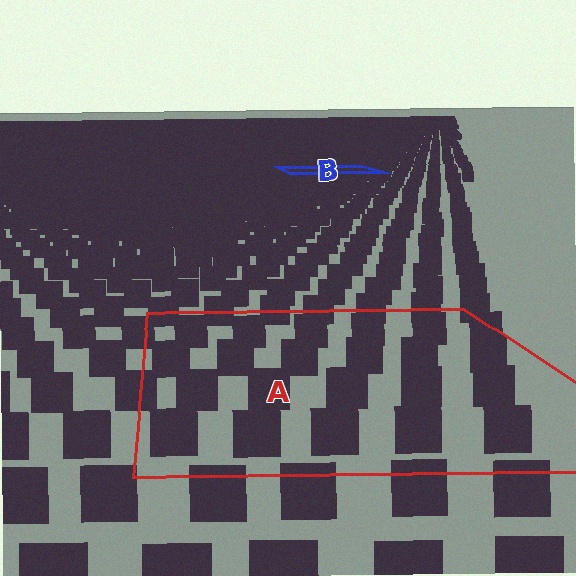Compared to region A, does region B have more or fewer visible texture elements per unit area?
Region B has more texture elements per unit area — they are packed more densely because it is farther away.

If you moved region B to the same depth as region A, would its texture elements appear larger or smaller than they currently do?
They would appear larger. At a closer depth, the same texture elements are projected at a bigger on-screen size.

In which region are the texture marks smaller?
The texture marks are smaller in region B, because it is farther away.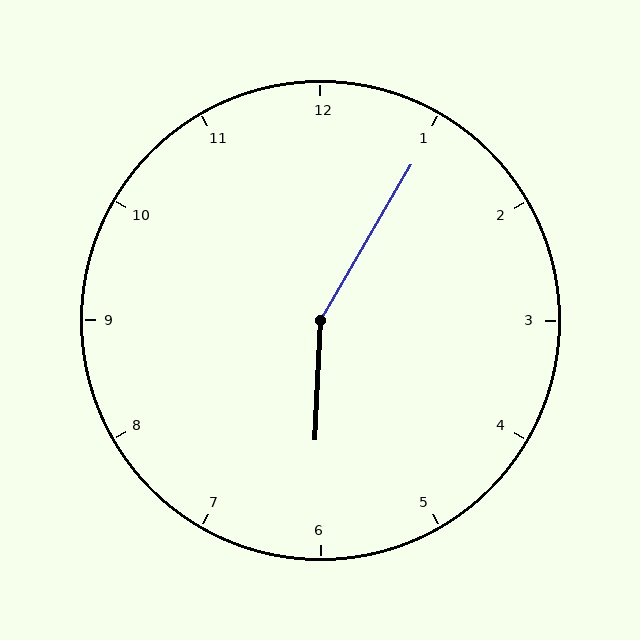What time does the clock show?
6:05.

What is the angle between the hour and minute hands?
Approximately 152 degrees.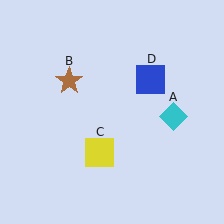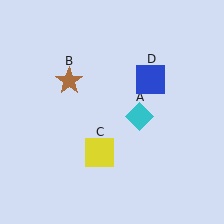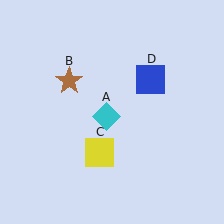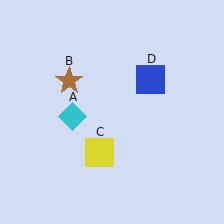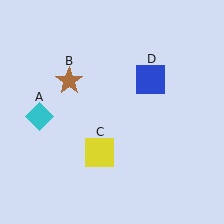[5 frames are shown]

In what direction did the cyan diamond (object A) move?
The cyan diamond (object A) moved left.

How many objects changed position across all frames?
1 object changed position: cyan diamond (object A).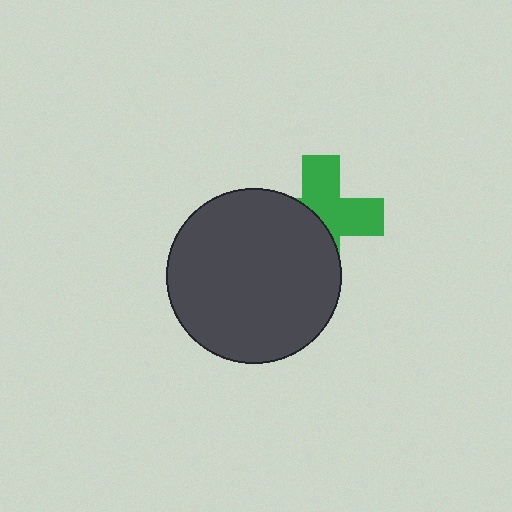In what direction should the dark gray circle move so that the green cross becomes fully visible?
The dark gray circle should move toward the lower-left. That is the shortest direction to clear the overlap and leave the green cross fully visible.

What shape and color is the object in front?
The object in front is a dark gray circle.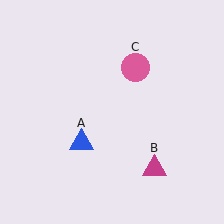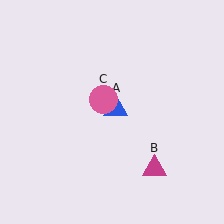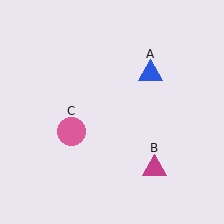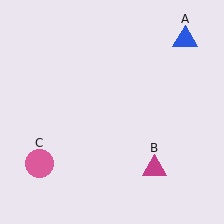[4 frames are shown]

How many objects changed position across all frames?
2 objects changed position: blue triangle (object A), pink circle (object C).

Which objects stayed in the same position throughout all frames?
Magenta triangle (object B) remained stationary.